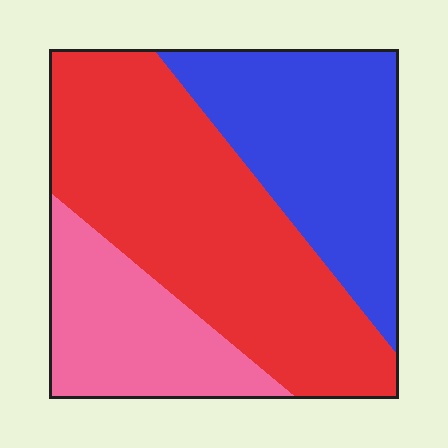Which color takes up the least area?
Pink, at roughly 20%.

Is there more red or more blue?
Red.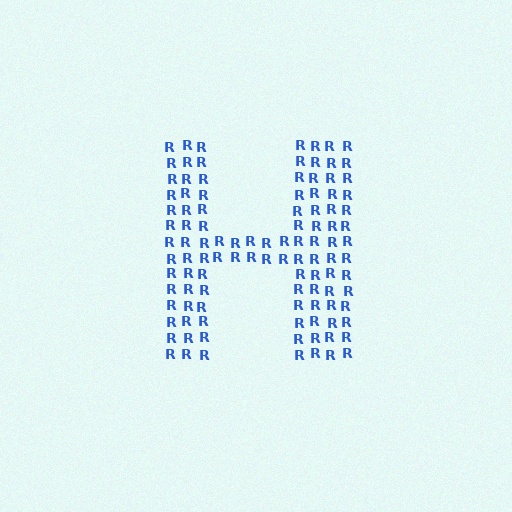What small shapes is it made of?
It is made of small letter R's.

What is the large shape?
The large shape is the letter H.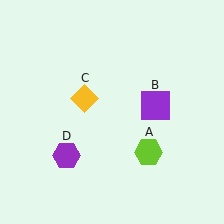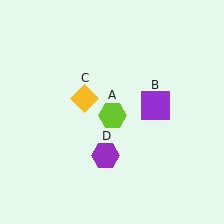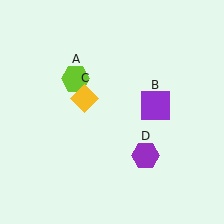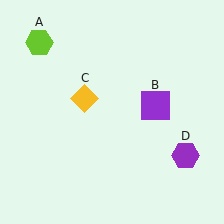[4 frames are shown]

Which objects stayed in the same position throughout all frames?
Purple square (object B) and yellow diamond (object C) remained stationary.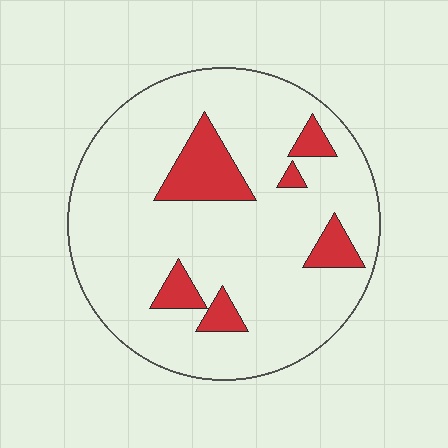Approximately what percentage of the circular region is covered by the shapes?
Approximately 15%.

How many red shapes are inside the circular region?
6.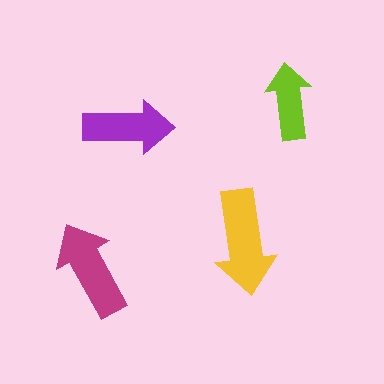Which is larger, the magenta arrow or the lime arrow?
The magenta one.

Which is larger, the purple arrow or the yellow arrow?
The yellow one.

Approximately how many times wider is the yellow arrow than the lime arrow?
About 1.5 times wider.